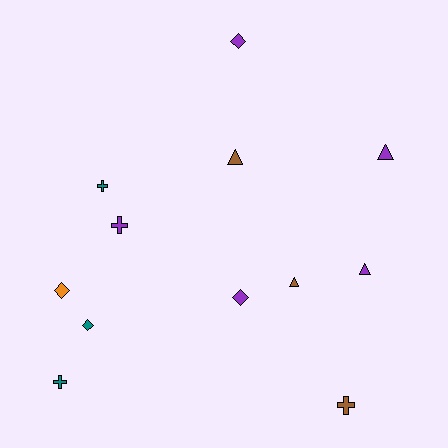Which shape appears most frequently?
Diamond, with 4 objects.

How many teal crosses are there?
There are 2 teal crosses.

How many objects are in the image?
There are 12 objects.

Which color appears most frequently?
Purple, with 5 objects.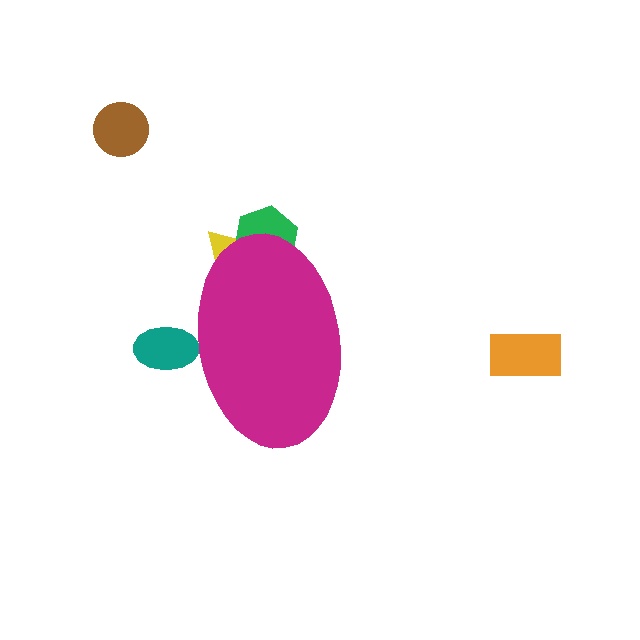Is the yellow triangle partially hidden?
Yes, the yellow triangle is partially hidden behind the magenta ellipse.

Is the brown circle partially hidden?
No, the brown circle is fully visible.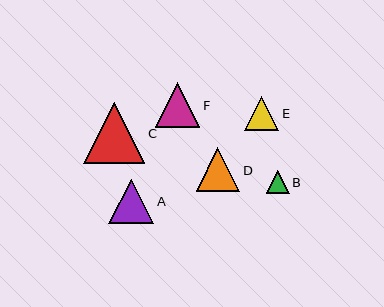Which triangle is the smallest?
Triangle B is the smallest with a size of approximately 23 pixels.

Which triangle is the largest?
Triangle C is the largest with a size of approximately 61 pixels.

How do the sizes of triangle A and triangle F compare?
Triangle A and triangle F are approximately the same size.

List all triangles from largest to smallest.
From largest to smallest: C, A, F, D, E, B.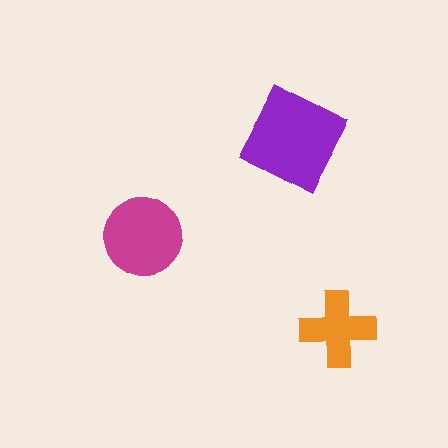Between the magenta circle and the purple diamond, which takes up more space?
The purple diamond.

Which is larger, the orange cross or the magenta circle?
The magenta circle.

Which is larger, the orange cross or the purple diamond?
The purple diamond.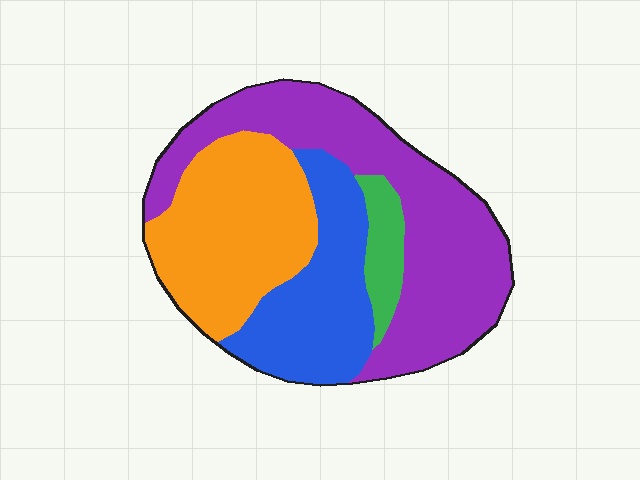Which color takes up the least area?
Green, at roughly 5%.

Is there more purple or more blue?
Purple.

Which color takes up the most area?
Purple, at roughly 40%.